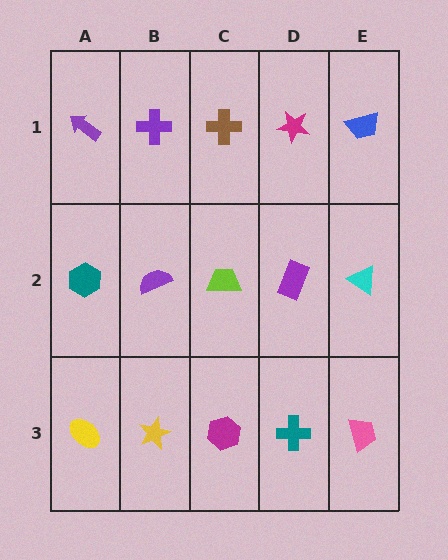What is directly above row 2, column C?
A brown cross.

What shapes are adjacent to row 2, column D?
A magenta star (row 1, column D), a teal cross (row 3, column D), a lime trapezoid (row 2, column C), a cyan triangle (row 2, column E).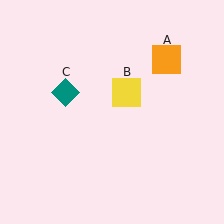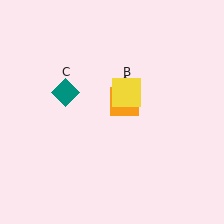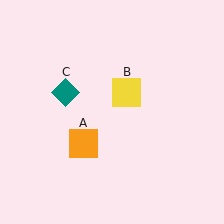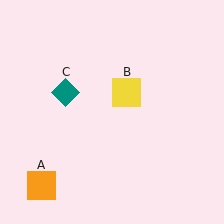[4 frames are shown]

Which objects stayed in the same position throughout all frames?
Yellow square (object B) and teal diamond (object C) remained stationary.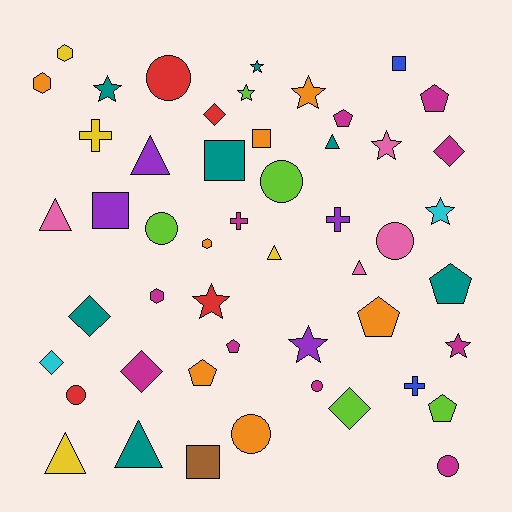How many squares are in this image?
There are 5 squares.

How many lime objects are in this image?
There are 5 lime objects.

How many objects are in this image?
There are 50 objects.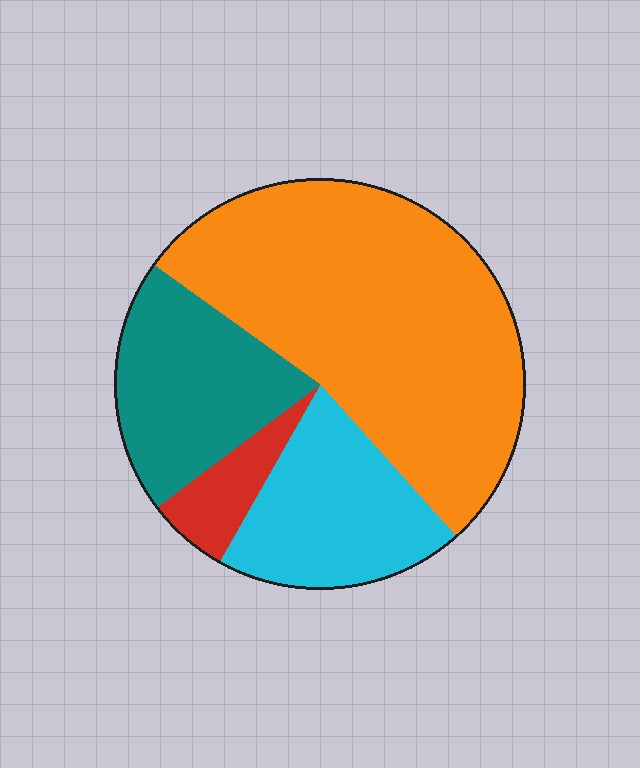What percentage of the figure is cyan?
Cyan takes up about one fifth (1/5) of the figure.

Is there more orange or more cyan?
Orange.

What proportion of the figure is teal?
Teal takes up about one fifth (1/5) of the figure.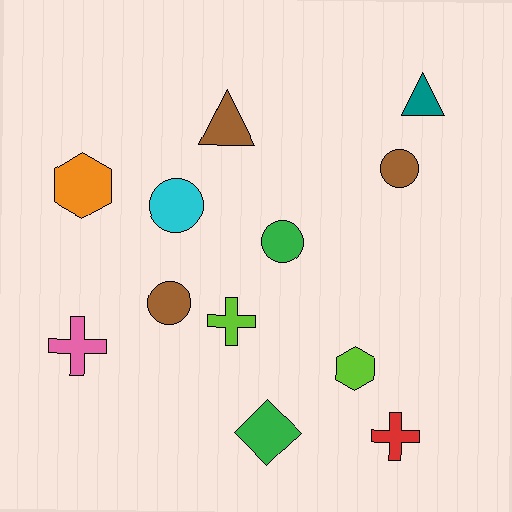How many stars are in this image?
There are no stars.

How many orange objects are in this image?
There is 1 orange object.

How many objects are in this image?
There are 12 objects.